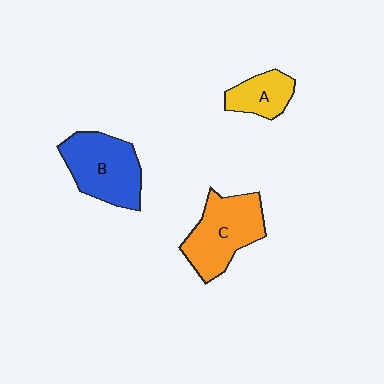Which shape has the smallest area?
Shape A (yellow).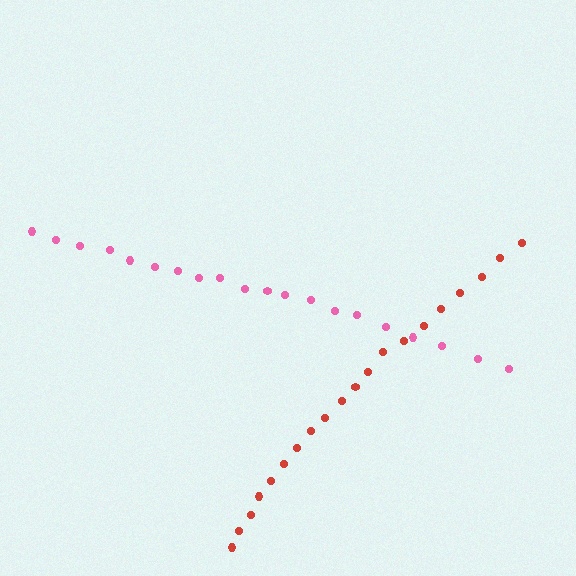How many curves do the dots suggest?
There are 2 distinct paths.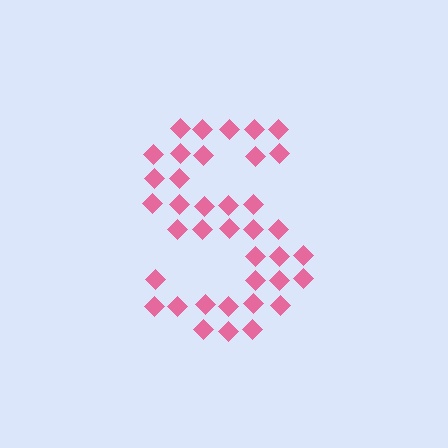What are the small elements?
The small elements are diamonds.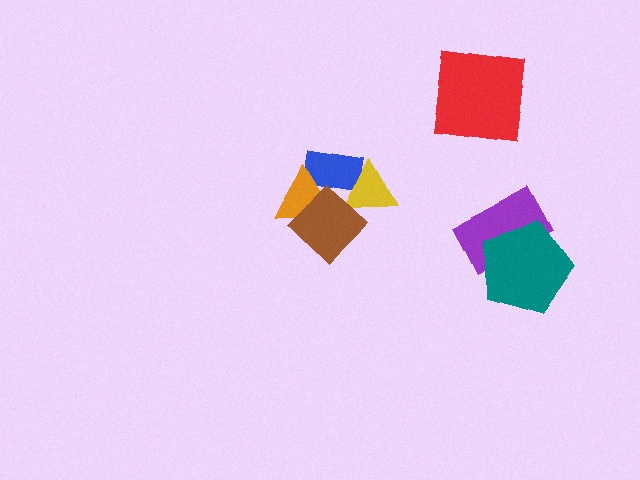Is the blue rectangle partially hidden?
Yes, it is partially covered by another shape.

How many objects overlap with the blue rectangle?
3 objects overlap with the blue rectangle.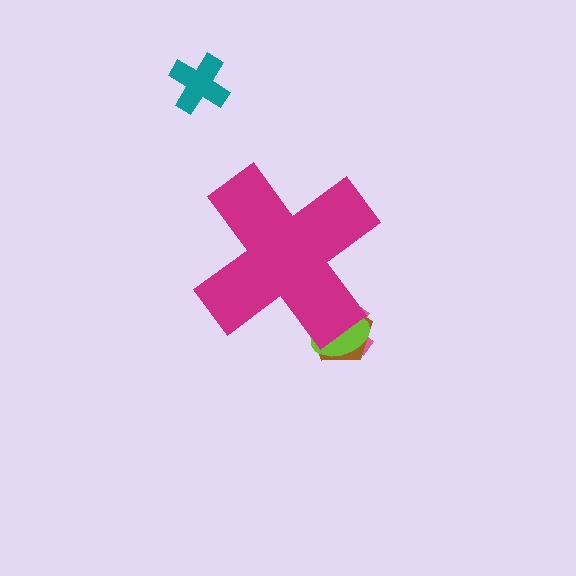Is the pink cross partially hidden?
Yes, the pink cross is partially hidden behind the magenta cross.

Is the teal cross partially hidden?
No, the teal cross is fully visible.